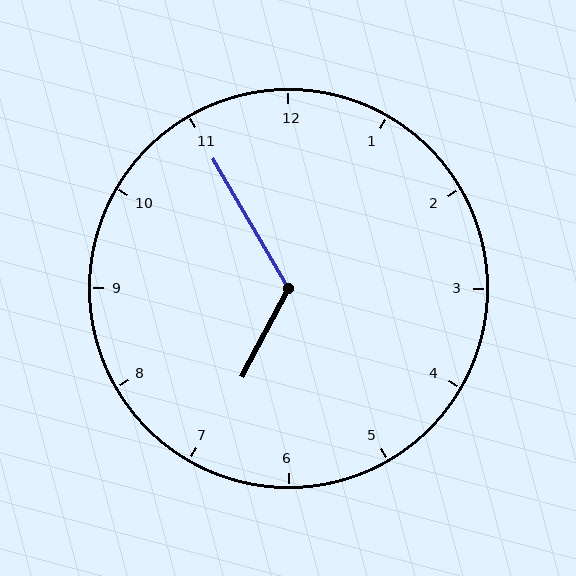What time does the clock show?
6:55.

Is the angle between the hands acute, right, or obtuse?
It is obtuse.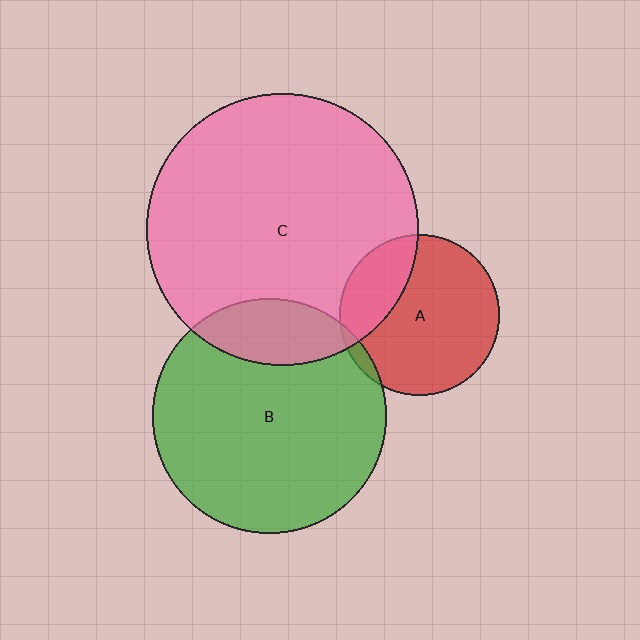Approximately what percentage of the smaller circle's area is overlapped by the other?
Approximately 5%.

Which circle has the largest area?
Circle C (pink).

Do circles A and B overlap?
Yes.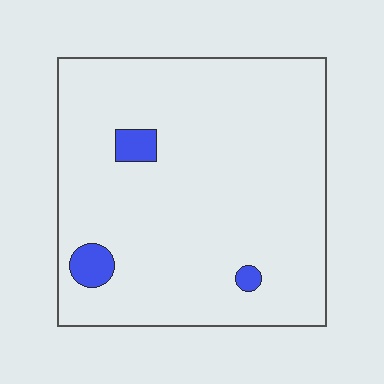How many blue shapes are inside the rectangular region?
3.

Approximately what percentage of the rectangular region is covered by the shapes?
Approximately 5%.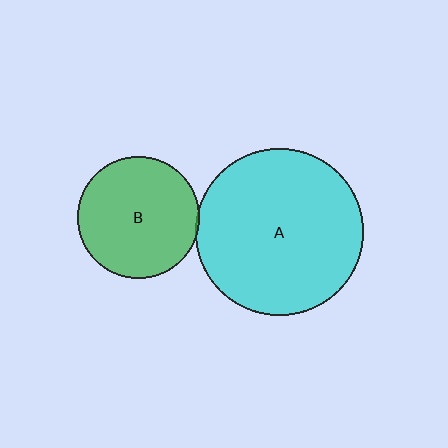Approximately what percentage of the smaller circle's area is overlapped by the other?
Approximately 5%.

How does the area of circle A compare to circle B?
Approximately 1.9 times.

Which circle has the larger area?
Circle A (cyan).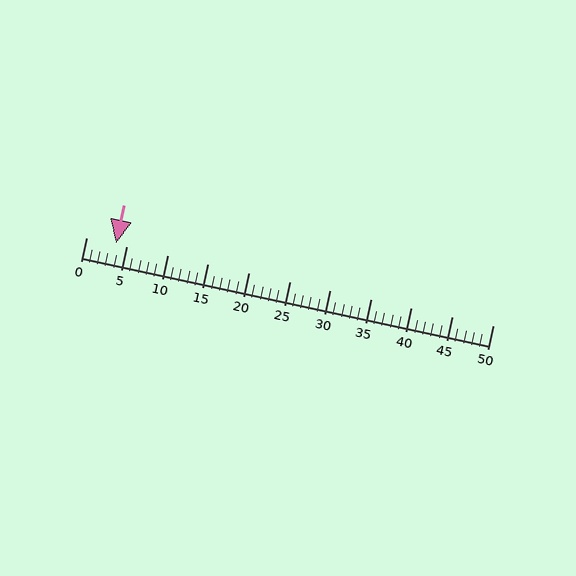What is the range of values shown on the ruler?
The ruler shows values from 0 to 50.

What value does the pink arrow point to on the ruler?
The pink arrow points to approximately 4.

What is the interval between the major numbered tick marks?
The major tick marks are spaced 5 units apart.